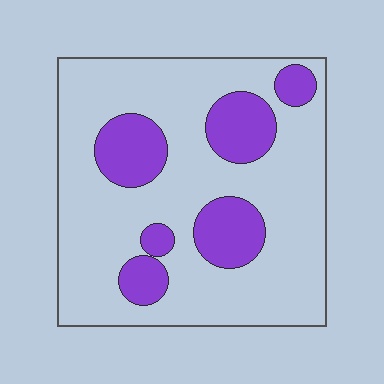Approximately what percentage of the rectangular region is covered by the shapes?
Approximately 25%.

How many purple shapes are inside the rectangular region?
6.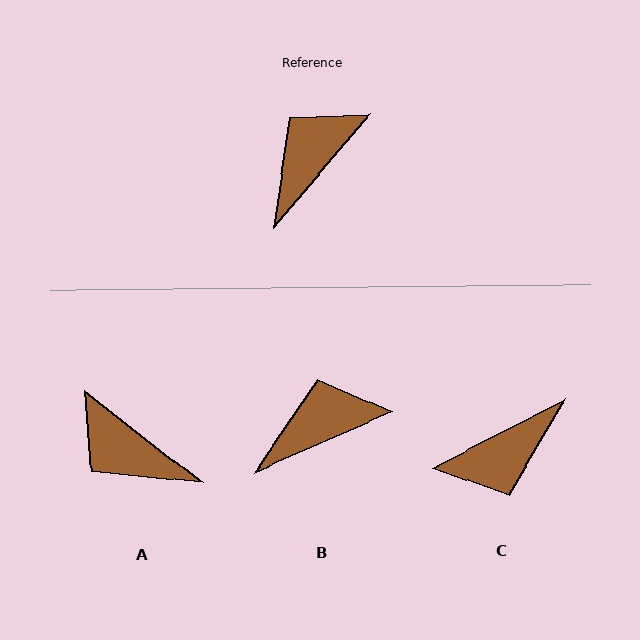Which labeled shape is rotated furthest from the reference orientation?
C, about 158 degrees away.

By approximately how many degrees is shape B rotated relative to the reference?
Approximately 26 degrees clockwise.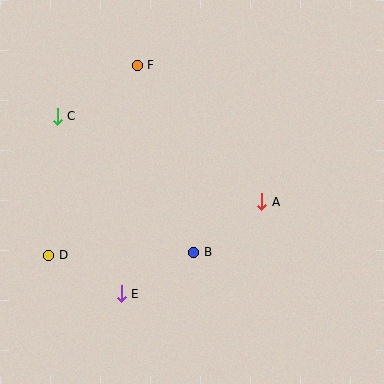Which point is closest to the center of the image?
Point B at (194, 252) is closest to the center.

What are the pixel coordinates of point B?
Point B is at (194, 252).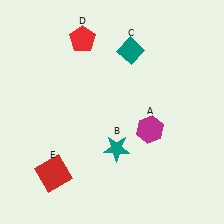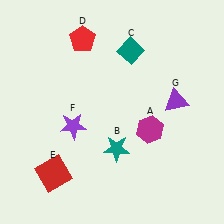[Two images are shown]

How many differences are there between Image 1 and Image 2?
There are 2 differences between the two images.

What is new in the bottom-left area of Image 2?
A purple star (F) was added in the bottom-left area of Image 2.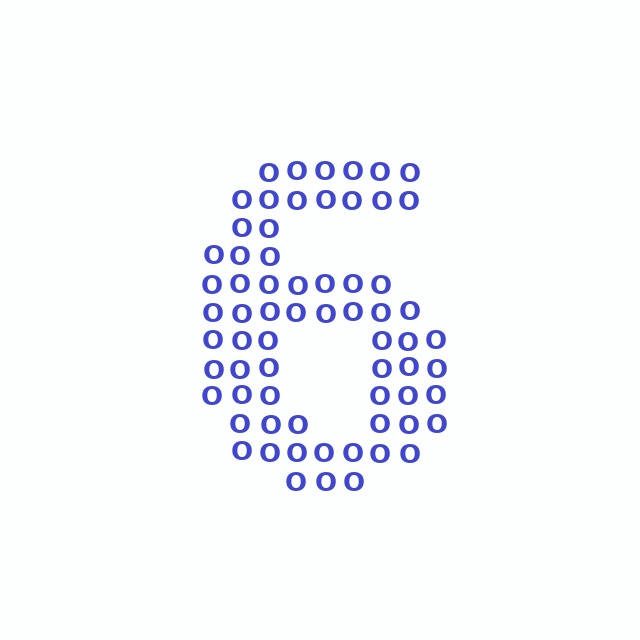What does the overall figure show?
The overall figure shows the digit 6.